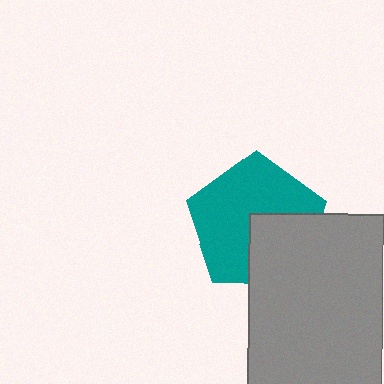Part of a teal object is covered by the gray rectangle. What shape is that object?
It is a pentagon.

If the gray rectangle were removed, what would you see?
You would see the complete teal pentagon.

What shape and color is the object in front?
The object in front is a gray rectangle.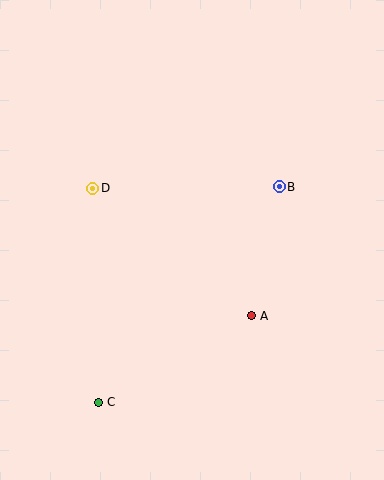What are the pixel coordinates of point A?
Point A is at (252, 316).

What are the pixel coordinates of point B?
Point B is at (279, 187).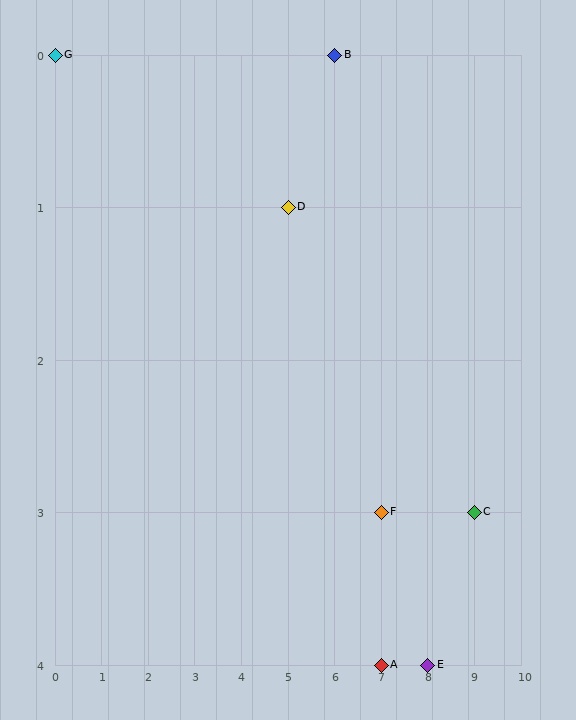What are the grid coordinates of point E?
Point E is at grid coordinates (8, 4).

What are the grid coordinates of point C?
Point C is at grid coordinates (9, 3).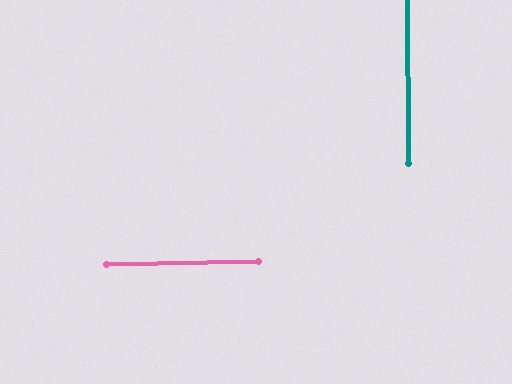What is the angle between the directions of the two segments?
Approximately 89 degrees.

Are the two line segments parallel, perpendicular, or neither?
Perpendicular — they meet at approximately 89°.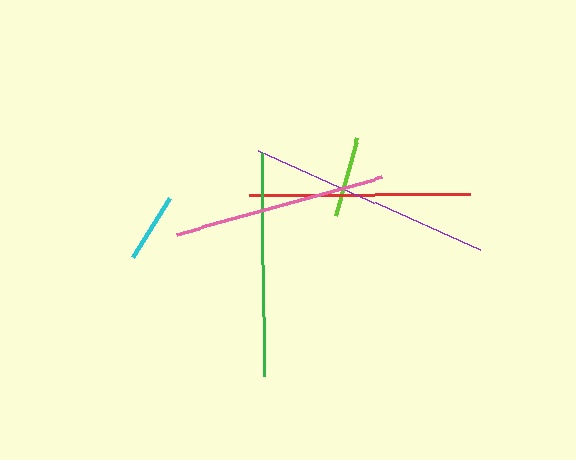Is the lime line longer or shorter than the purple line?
The purple line is longer than the lime line.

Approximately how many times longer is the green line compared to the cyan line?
The green line is approximately 3.2 times the length of the cyan line.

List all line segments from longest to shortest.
From longest to shortest: purple, green, red, pink, lime, cyan.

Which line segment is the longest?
The purple line is the longest at approximately 243 pixels.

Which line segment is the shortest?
The cyan line is the shortest at approximately 69 pixels.